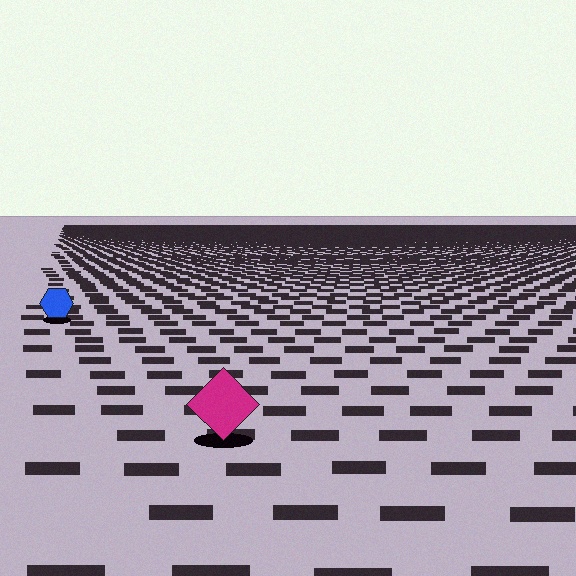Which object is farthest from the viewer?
The blue hexagon is farthest from the viewer. It appears smaller and the ground texture around it is denser.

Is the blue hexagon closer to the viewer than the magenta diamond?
No. The magenta diamond is closer — you can tell from the texture gradient: the ground texture is coarser near it.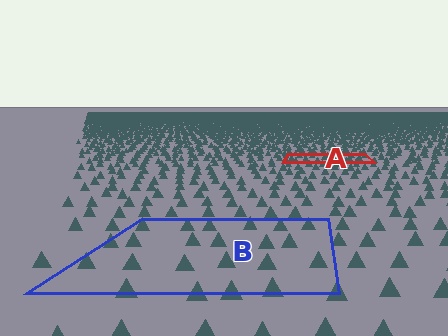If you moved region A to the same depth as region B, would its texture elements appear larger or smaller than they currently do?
They would appear larger. At a closer depth, the same texture elements are projected at a bigger on-screen size.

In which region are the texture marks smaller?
The texture marks are smaller in region A, because it is farther away.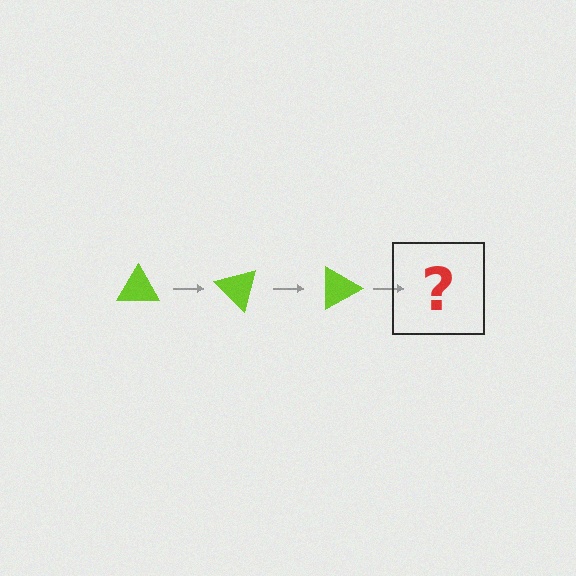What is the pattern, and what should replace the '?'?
The pattern is that the triangle rotates 45 degrees each step. The '?' should be a lime triangle rotated 135 degrees.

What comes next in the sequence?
The next element should be a lime triangle rotated 135 degrees.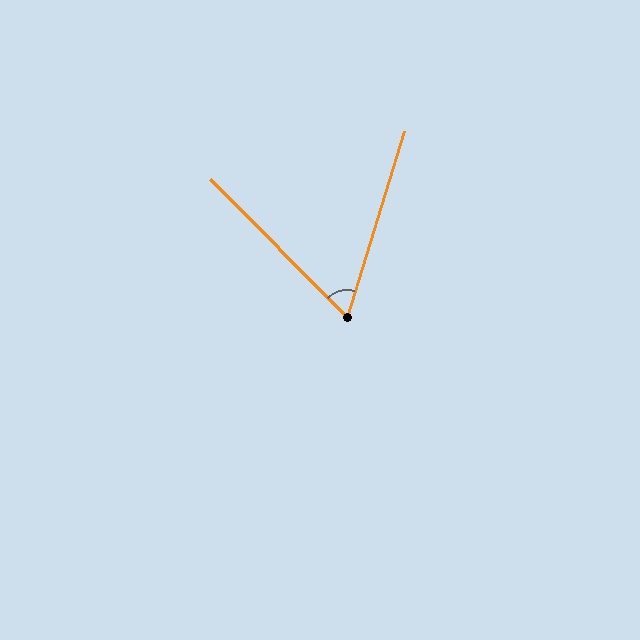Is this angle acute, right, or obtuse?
It is acute.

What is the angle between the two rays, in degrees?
Approximately 62 degrees.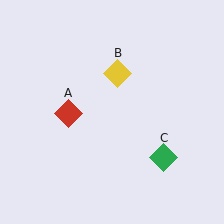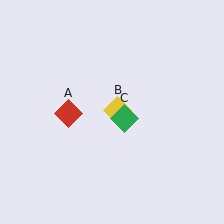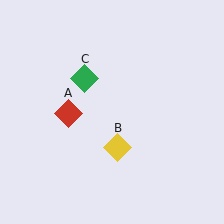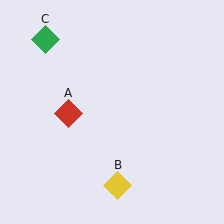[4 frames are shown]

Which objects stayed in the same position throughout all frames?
Red diamond (object A) remained stationary.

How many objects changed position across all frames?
2 objects changed position: yellow diamond (object B), green diamond (object C).